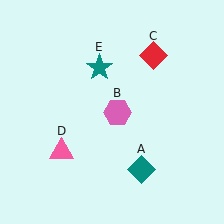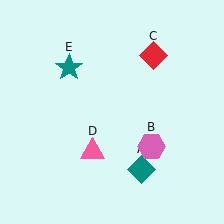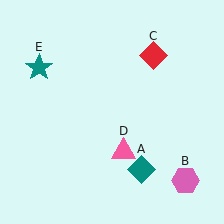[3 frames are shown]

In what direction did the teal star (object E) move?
The teal star (object E) moved left.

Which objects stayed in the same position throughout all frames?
Teal diamond (object A) and red diamond (object C) remained stationary.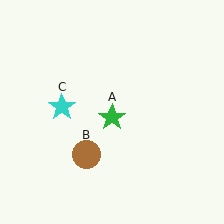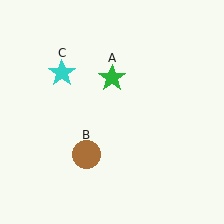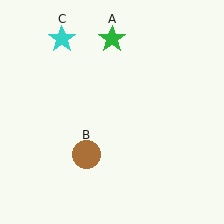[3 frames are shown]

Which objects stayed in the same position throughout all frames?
Brown circle (object B) remained stationary.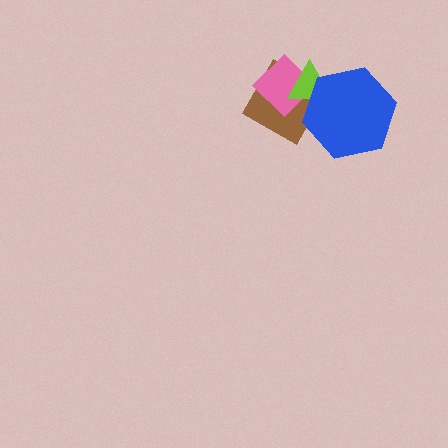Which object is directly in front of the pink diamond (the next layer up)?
The lime triangle is directly in front of the pink diamond.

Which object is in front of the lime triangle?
The blue hexagon is in front of the lime triangle.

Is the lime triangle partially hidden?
Yes, it is partially covered by another shape.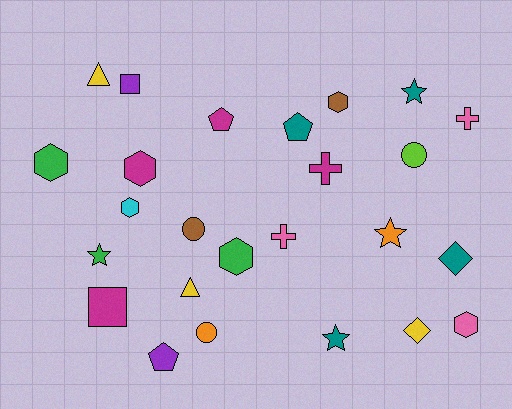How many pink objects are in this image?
There are 3 pink objects.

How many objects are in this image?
There are 25 objects.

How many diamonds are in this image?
There are 2 diamonds.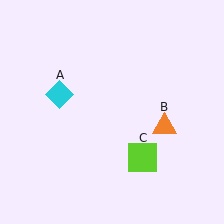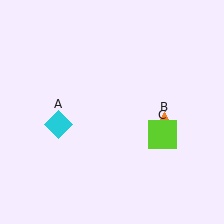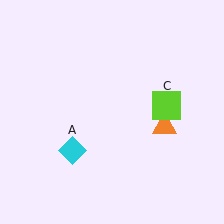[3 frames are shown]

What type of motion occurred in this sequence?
The cyan diamond (object A), lime square (object C) rotated counterclockwise around the center of the scene.